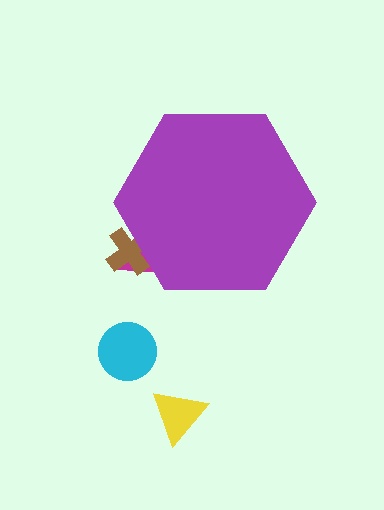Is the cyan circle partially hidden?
No, the cyan circle is fully visible.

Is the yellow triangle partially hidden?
No, the yellow triangle is fully visible.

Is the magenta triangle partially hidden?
Yes, the magenta triangle is partially hidden behind the purple hexagon.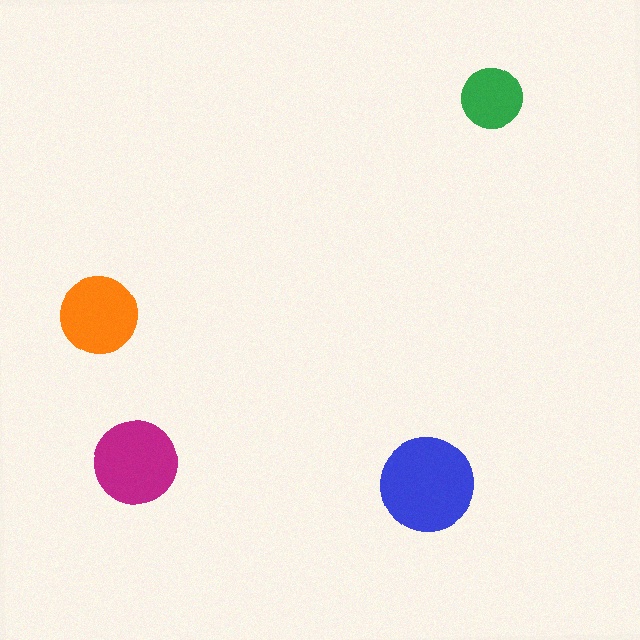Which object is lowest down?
The blue circle is bottommost.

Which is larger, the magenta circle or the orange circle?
The magenta one.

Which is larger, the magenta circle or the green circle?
The magenta one.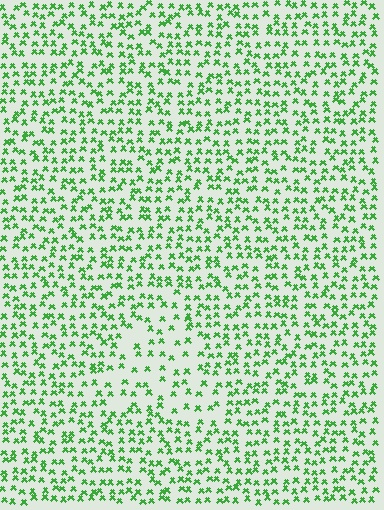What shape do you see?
I see a triangle.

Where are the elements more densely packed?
The elements are more densely packed outside the triangle boundary.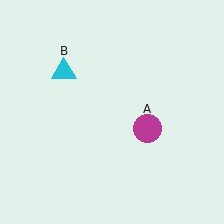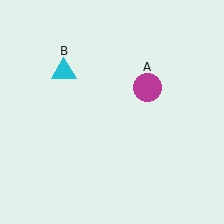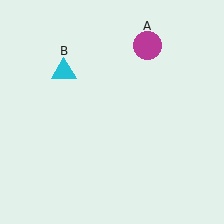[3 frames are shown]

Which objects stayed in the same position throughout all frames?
Cyan triangle (object B) remained stationary.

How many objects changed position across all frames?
1 object changed position: magenta circle (object A).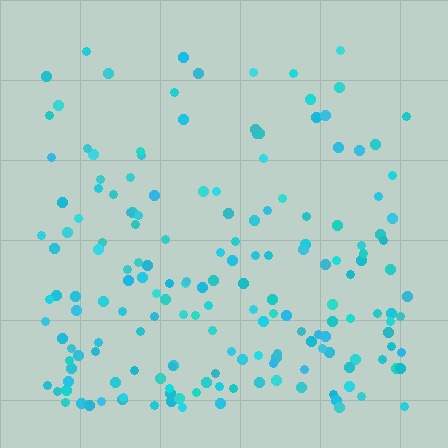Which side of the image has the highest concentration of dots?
The bottom.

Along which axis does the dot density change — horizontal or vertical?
Vertical.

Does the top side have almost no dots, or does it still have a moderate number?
Still a moderate number, just noticeably fewer than the bottom.